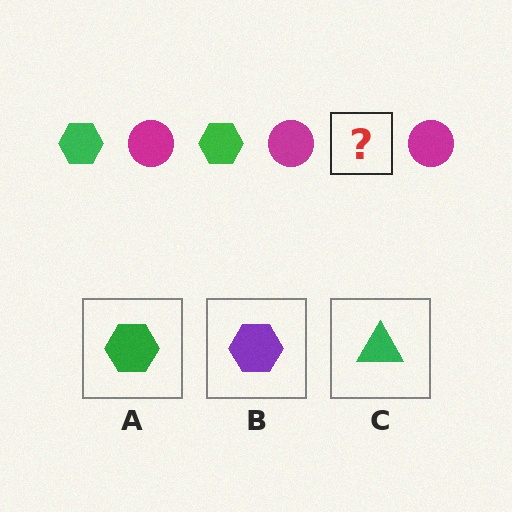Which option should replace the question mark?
Option A.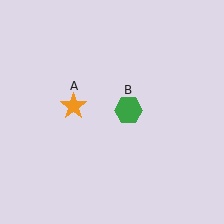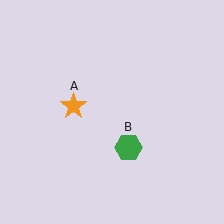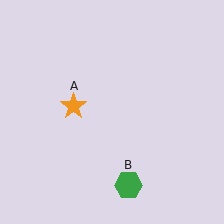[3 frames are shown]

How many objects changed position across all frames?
1 object changed position: green hexagon (object B).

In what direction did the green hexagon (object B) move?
The green hexagon (object B) moved down.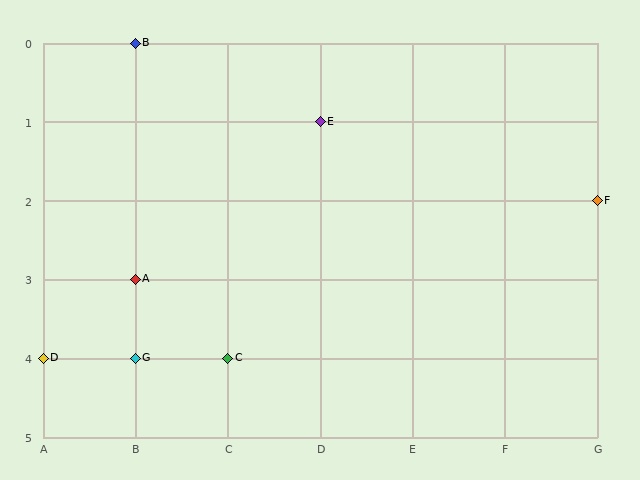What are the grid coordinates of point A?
Point A is at grid coordinates (B, 3).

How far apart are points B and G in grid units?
Points B and G are 4 rows apart.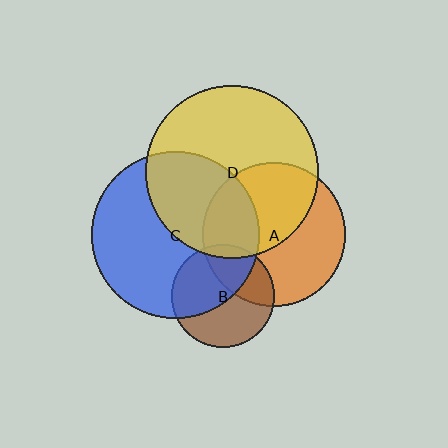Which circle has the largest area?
Circle D (yellow).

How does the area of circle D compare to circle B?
Approximately 2.8 times.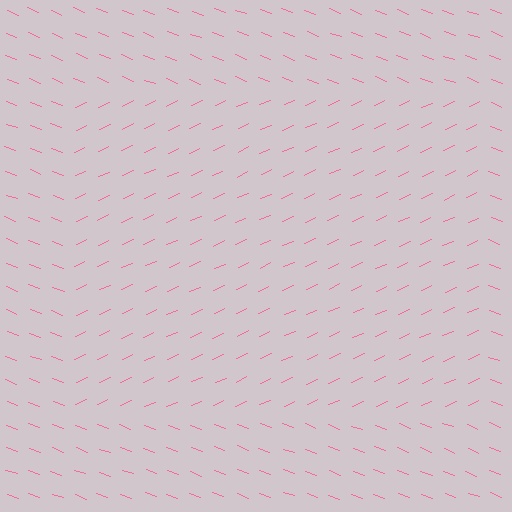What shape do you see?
I see a rectangle.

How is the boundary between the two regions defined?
The boundary is defined purely by a change in line orientation (approximately 45 degrees difference). All lines are the same color and thickness.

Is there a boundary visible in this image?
Yes, there is a texture boundary formed by a change in line orientation.